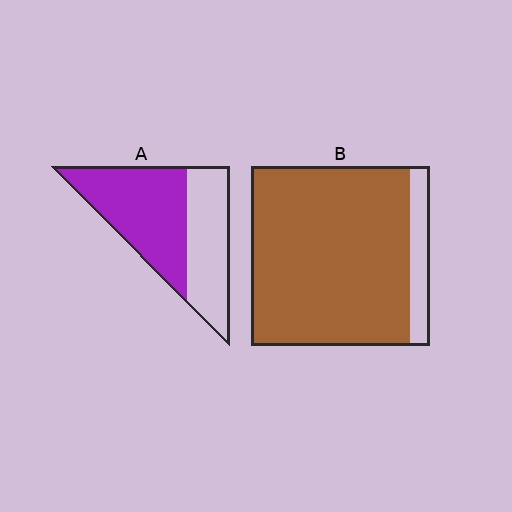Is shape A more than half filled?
Yes.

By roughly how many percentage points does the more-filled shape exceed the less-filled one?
By roughly 30 percentage points (B over A).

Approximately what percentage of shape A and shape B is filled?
A is approximately 60% and B is approximately 90%.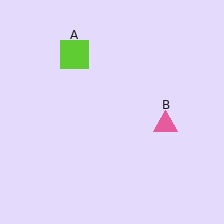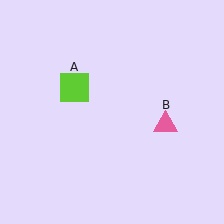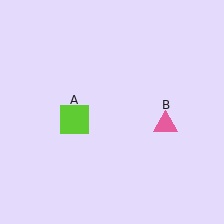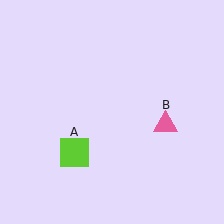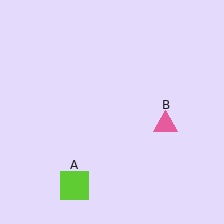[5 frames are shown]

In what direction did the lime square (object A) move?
The lime square (object A) moved down.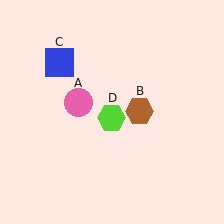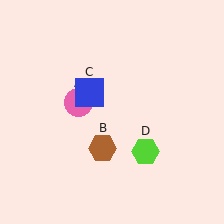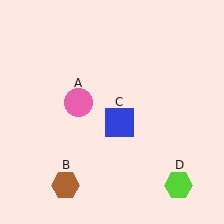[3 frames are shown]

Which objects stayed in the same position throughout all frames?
Pink circle (object A) remained stationary.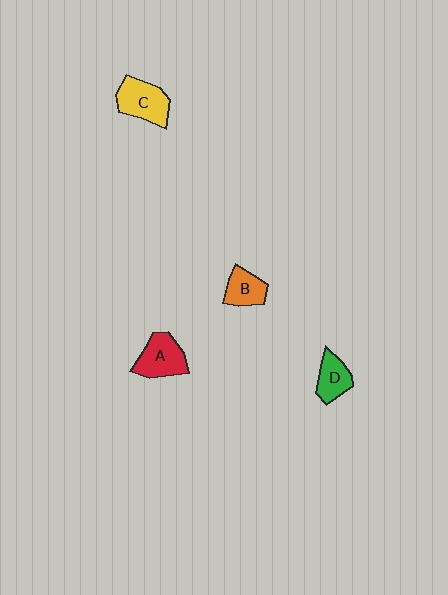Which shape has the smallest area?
Shape B (orange).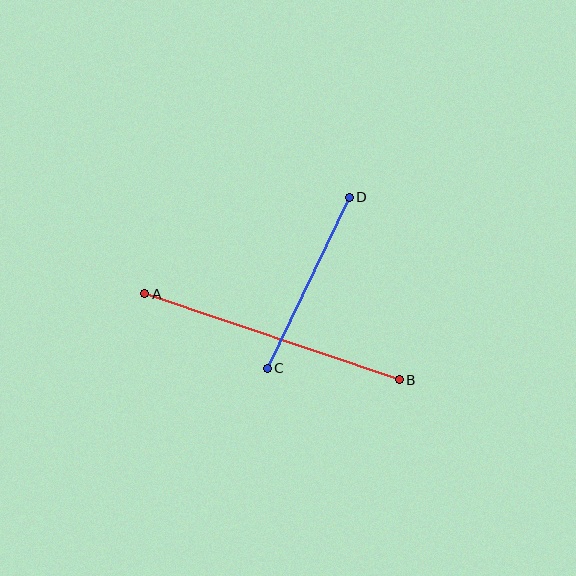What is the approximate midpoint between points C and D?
The midpoint is at approximately (308, 283) pixels.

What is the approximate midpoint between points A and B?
The midpoint is at approximately (272, 337) pixels.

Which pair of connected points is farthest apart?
Points A and B are farthest apart.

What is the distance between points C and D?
The distance is approximately 189 pixels.